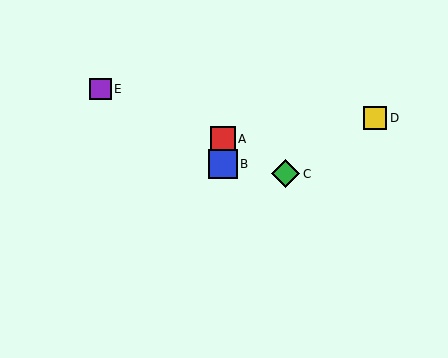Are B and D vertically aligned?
No, B is at x≈223 and D is at x≈375.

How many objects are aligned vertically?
2 objects (A, B) are aligned vertically.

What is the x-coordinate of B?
Object B is at x≈223.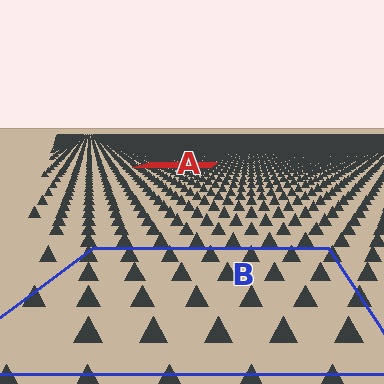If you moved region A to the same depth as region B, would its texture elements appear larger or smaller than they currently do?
They would appear larger. At a closer depth, the same texture elements are projected at a bigger on-screen size.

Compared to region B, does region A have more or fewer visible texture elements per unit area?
Region A has more texture elements per unit area — they are packed more densely because it is farther away.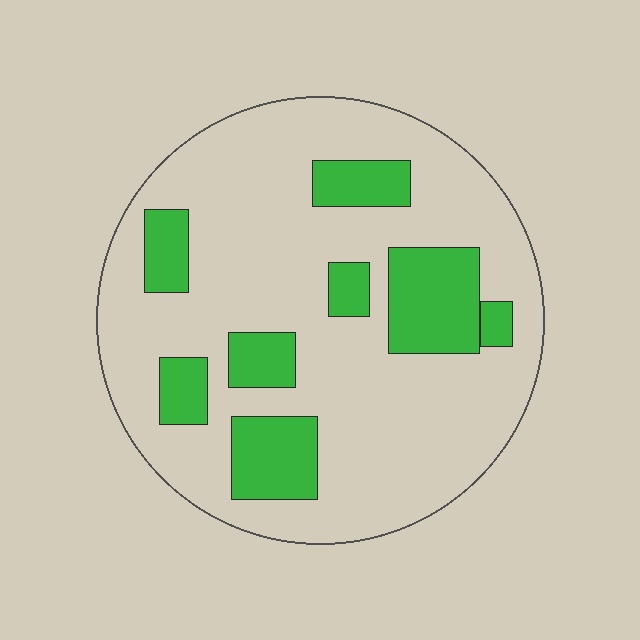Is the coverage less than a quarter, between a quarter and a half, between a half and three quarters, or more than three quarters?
Less than a quarter.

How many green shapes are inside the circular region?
8.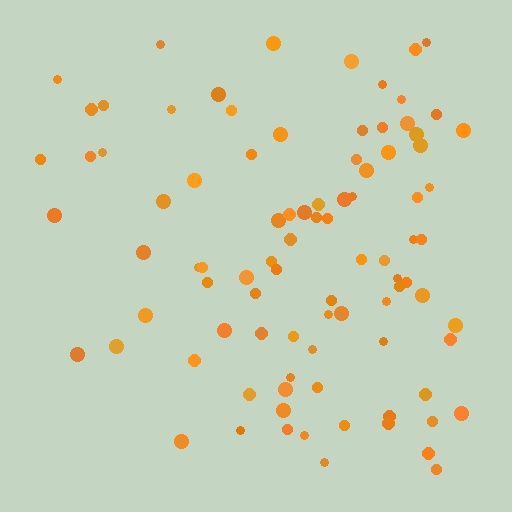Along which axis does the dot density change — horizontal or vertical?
Horizontal.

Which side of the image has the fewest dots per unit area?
The left.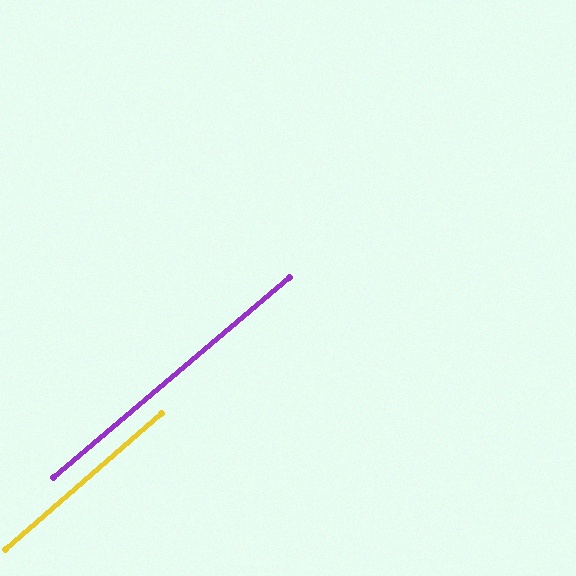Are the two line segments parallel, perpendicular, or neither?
Parallel — their directions differ by only 0.7°.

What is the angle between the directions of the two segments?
Approximately 1 degree.